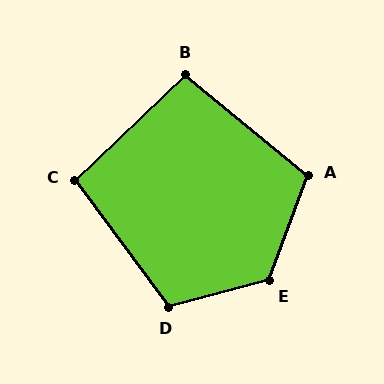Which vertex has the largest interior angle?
E, at approximately 125 degrees.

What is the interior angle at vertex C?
Approximately 97 degrees (obtuse).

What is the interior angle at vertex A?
Approximately 109 degrees (obtuse).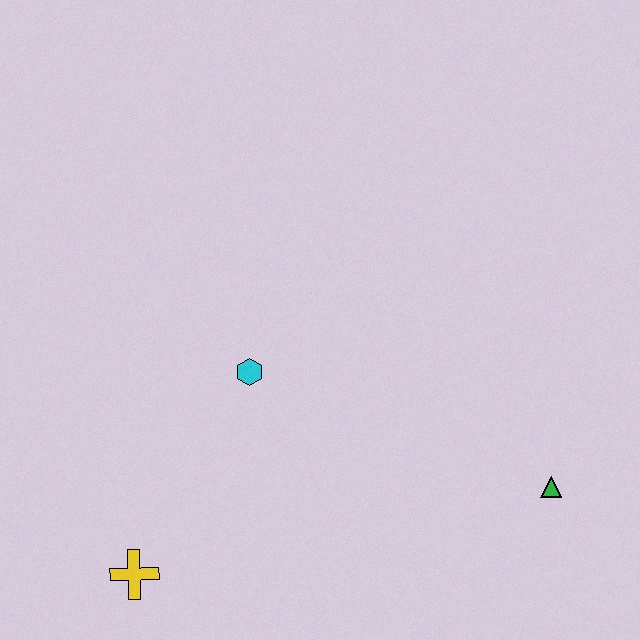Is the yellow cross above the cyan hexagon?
No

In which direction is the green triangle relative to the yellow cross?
The green triangle is to the right of the yellow cross.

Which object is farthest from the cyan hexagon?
The green triangle is farthest from the cyan hexagon.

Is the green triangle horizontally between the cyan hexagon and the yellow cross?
No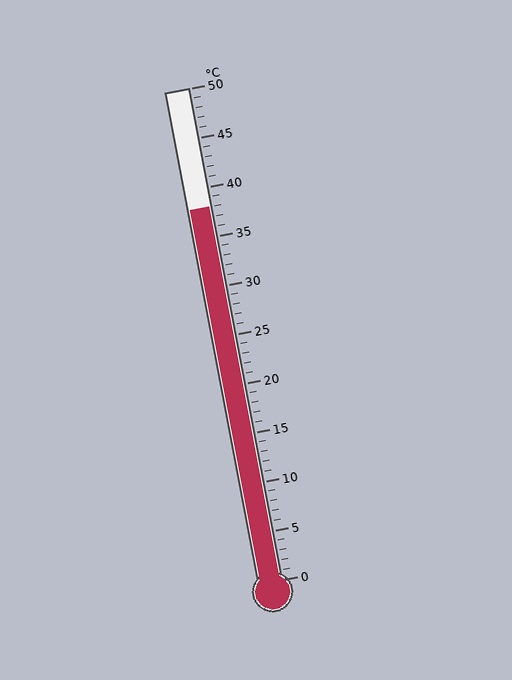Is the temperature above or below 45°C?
The temperature is below 45°C.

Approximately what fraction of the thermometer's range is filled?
The thermometer is filled to approximately 75% of its range.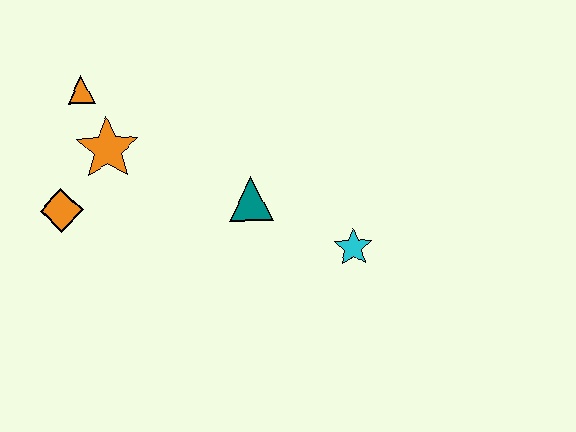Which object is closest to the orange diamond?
The orange star is closest to the orange diamond.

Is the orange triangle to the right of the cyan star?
No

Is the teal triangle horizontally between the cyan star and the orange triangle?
Yes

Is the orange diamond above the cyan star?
Yes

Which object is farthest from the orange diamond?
The cyan star is farthest from the orange diamond.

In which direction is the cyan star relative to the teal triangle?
The cyan star is to the right of the teal triangle.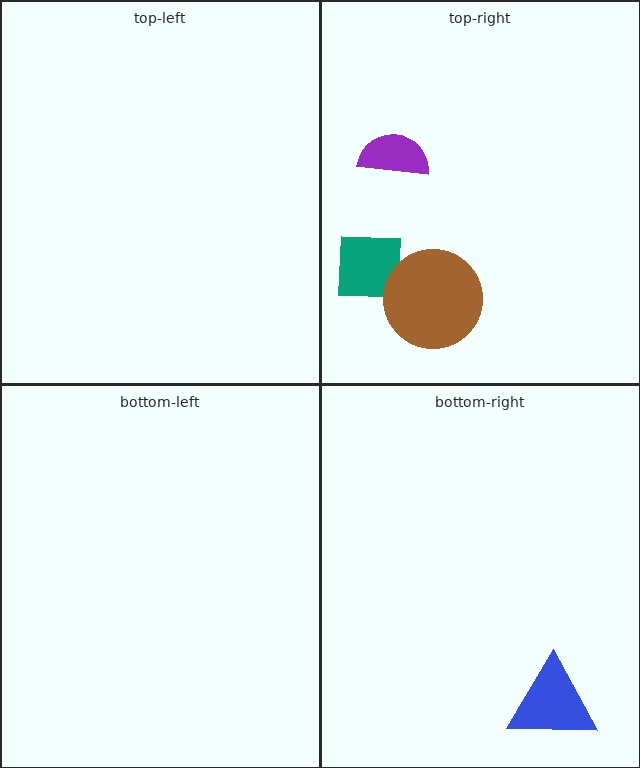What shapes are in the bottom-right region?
The blue triangle.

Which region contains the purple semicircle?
The top-right region.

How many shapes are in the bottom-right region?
1.